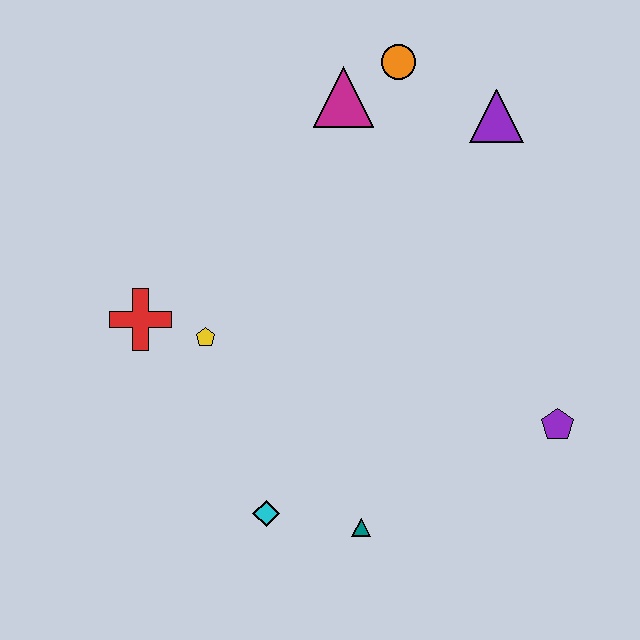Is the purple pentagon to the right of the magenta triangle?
Yes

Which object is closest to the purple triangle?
The orange circle is closest to the purple triangle.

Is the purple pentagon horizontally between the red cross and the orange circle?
No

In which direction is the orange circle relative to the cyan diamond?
The orange circle is above the cyan diamond.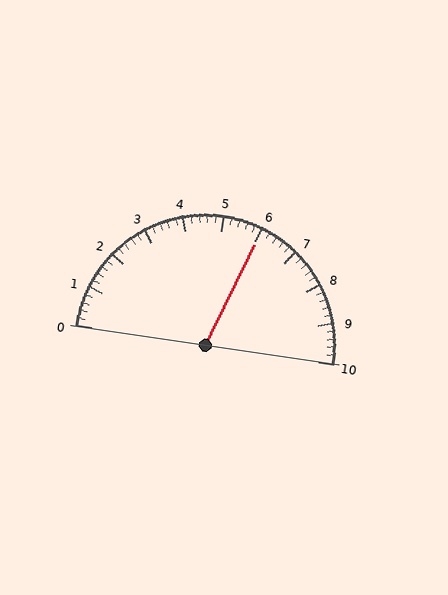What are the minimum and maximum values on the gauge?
The gauge ranges from 0 to 10.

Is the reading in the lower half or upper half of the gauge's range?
The reading is in the upper half of the range (0 to 10).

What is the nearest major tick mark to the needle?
The nearest major tick mark is 6.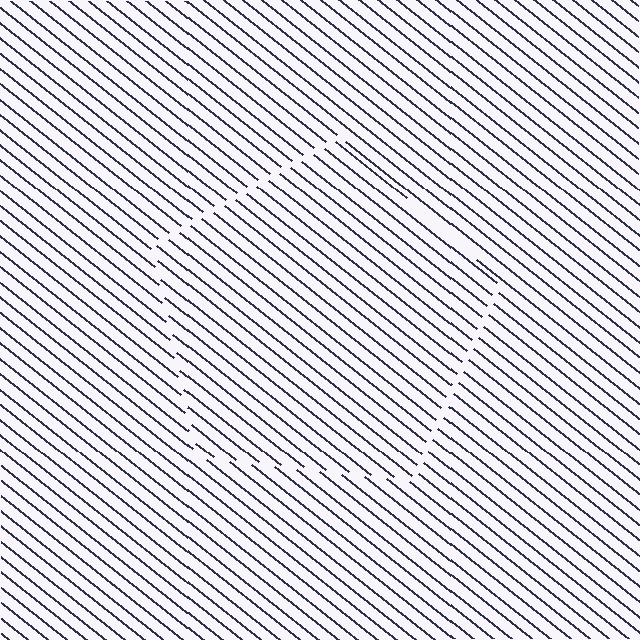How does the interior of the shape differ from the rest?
The interior of the shape contains the same grating, shifted by half a period — the contour is defined by the phase discontinuity where line-ends from the inner and outer gratings abut.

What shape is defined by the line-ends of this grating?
An illusory pentagon. The interior of the shape contains the same grating, shifted by half a period — the contour is defined by the phase discontinuity where line-ends from the inner and outer gratings abut.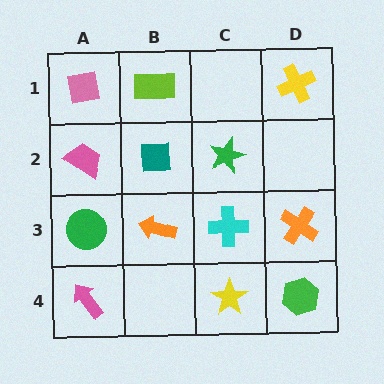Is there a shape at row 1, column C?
No, that cell is empty.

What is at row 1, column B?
A lime rectangle.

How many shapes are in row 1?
3 shapes.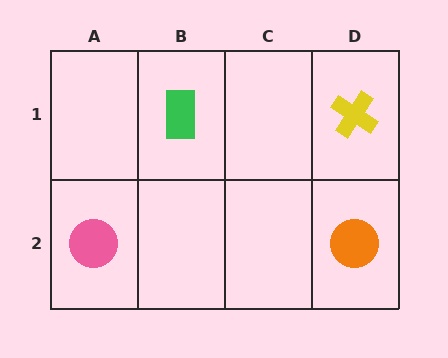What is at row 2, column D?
An orange circle.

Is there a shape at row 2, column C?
No, that cell is empty.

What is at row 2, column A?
A pink circle.